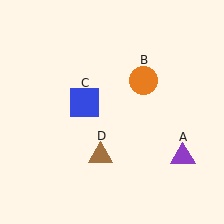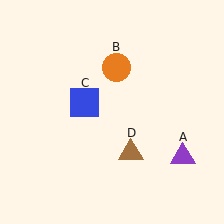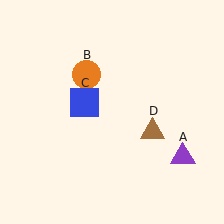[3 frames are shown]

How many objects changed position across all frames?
2 objects changed position: orange circle (object B), brown triangle (object D).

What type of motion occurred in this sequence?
The orange circle (object B), brown triangle (object D) rotated counterclockwise around the center of the scene.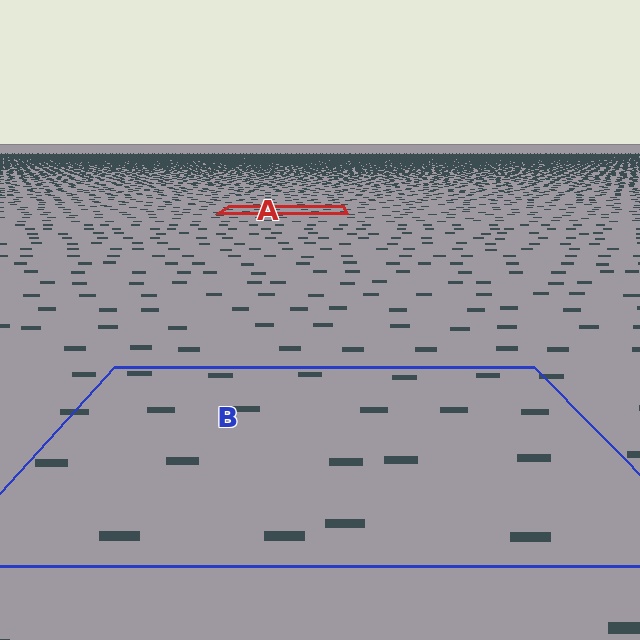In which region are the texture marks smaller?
The texture marks are smaller in region A, because it is farther away.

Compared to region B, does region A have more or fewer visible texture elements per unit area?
Region A has more texture elements per unit area — they are packed more densely because it is farther away.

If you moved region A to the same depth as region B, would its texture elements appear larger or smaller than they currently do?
They would appear larger. At a closer depth, the same texture elements are projected at a bigger on-screen size.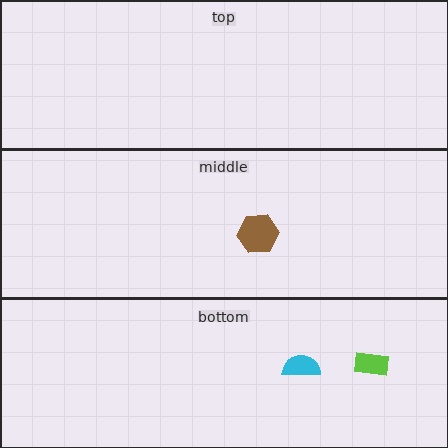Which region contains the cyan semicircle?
The bottom region.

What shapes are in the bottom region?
The lime rectangle, the cyan semicircle.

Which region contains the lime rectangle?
The bottom region.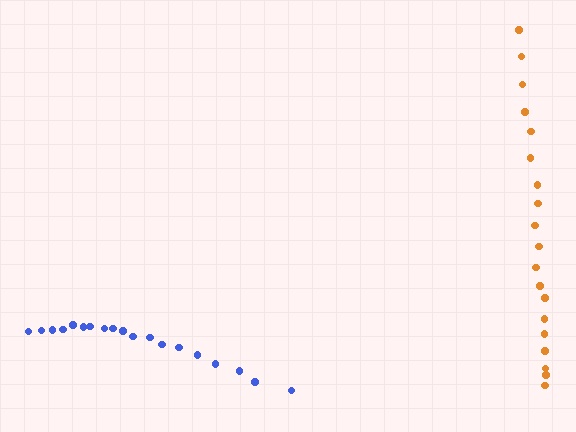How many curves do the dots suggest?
There are 2 distinct paths.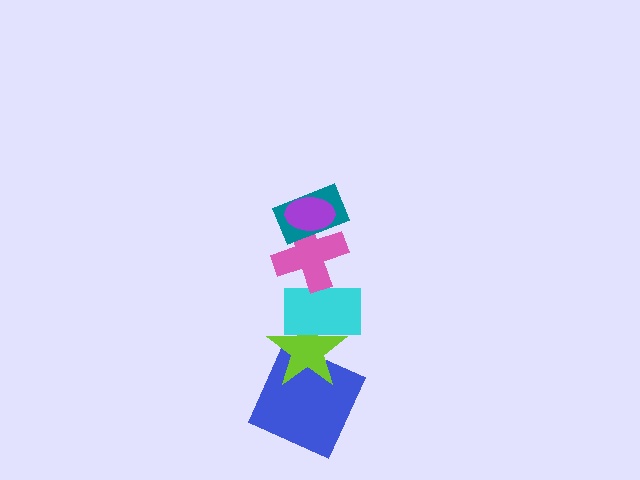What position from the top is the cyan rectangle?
The cyan rectangle is 4th from the top.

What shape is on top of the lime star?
The cyan rectangle is on top of the lime star.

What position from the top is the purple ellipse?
The purple ellipse is 1st from the top.